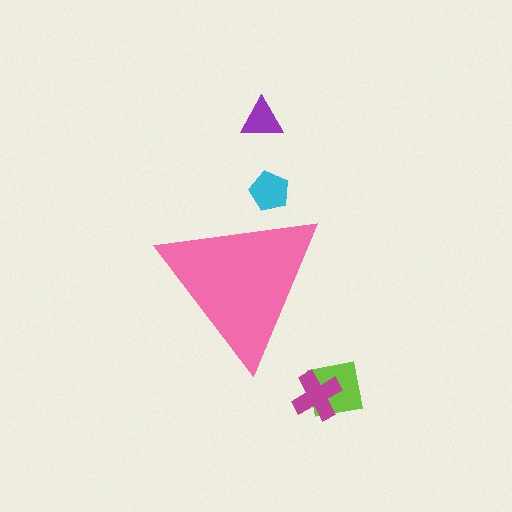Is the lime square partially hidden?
No, the lime square is fully visible.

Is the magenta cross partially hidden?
No, the magenta cross is fully visible.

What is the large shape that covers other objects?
A pink triangle.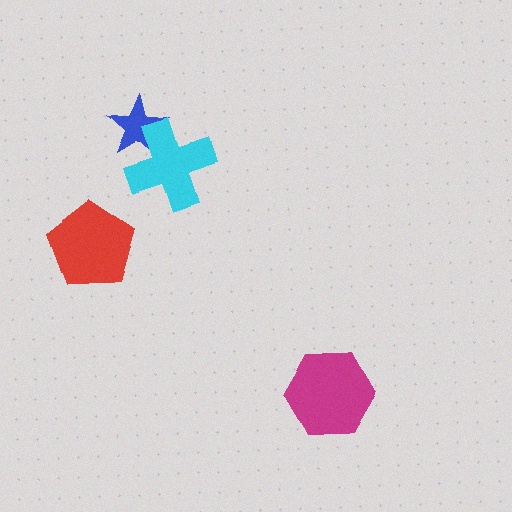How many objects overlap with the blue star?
1 object overlaps with the blue star.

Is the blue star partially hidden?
Yes, it is partially covered by another shape.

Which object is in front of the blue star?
The cyan cross is in front of the blue star.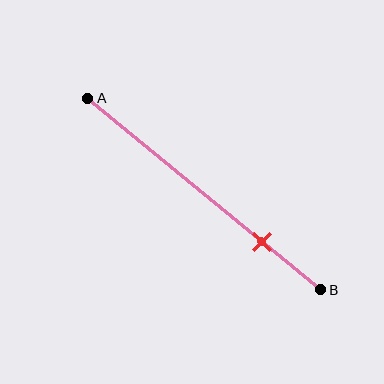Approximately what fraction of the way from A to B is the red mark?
The red mark is approximately 75% of the way from A to B.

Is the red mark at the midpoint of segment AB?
No, the mark is at about 75% from A, not at the 50% midpoint.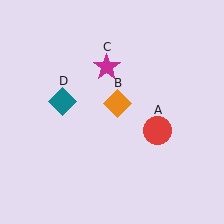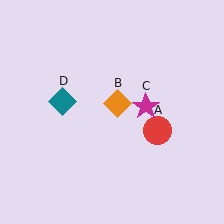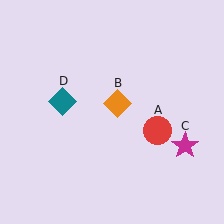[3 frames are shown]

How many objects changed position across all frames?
1 object changed position: magenta star (object C).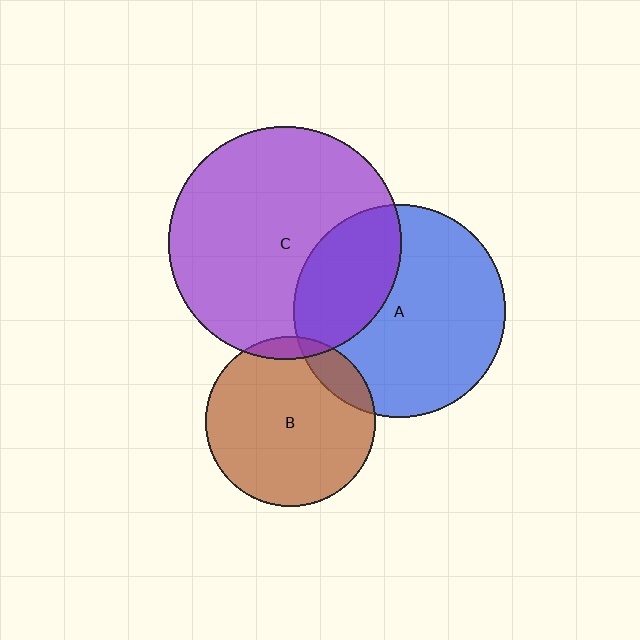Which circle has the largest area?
Circle C (purple).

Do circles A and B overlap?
Yes.